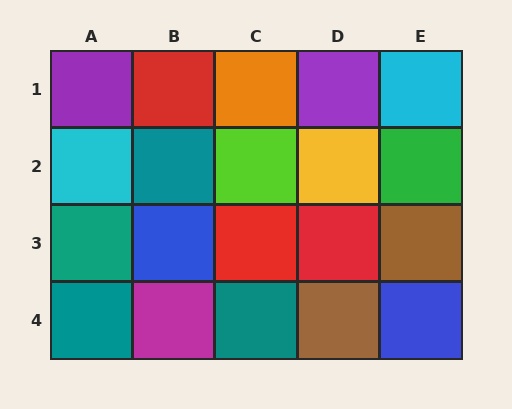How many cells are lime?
1 cell is lime.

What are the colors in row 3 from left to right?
Teal, blue, red, red, brown.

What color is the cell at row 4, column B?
Magenta.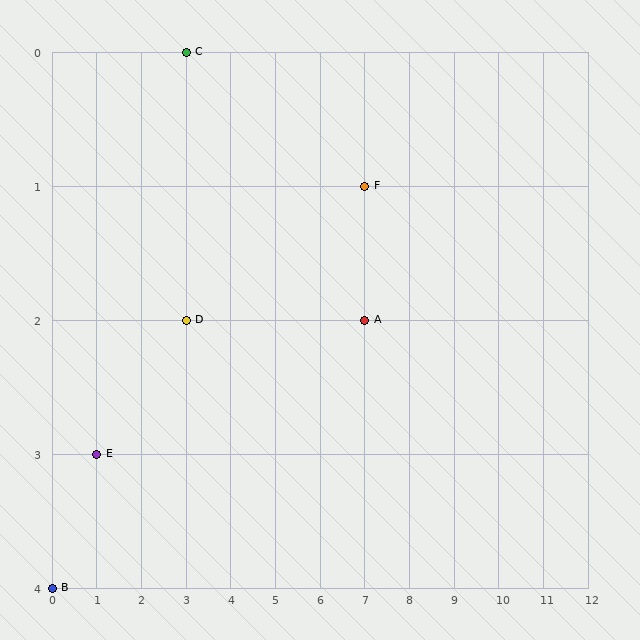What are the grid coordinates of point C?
Point C is at grid coordinates (3, 0).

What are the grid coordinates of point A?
Point A is at grid coordinates (7, 2).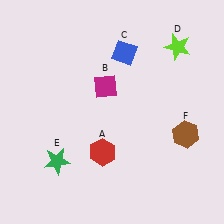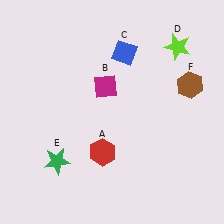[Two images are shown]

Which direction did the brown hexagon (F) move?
The brown hexagon (F) moved up.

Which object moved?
The brown hexagon (F) moved up.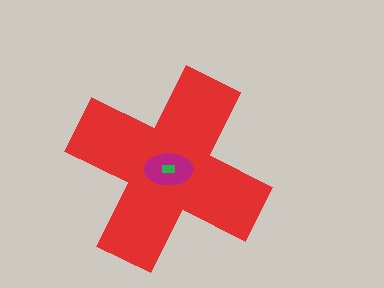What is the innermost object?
The green rectangle.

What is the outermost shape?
The red cross.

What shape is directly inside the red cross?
The magenta ellipse.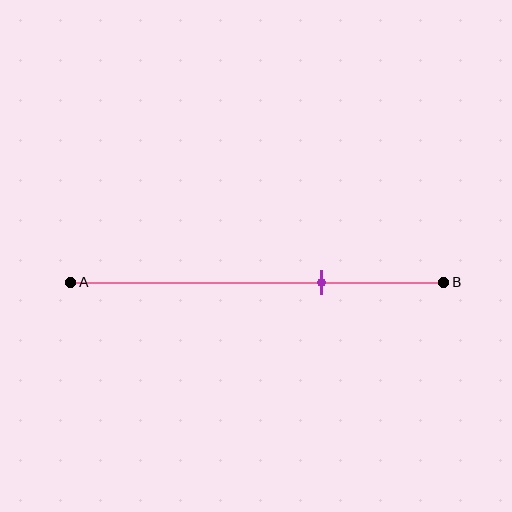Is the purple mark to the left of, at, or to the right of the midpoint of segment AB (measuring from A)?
The purple mark is to the right of the midpoint of segment AB.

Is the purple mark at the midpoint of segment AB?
No, the mark is at about 65% from A, not at the 50% midpoint.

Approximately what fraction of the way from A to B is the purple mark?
The purple mark is approximately 65% of the way from A to B.